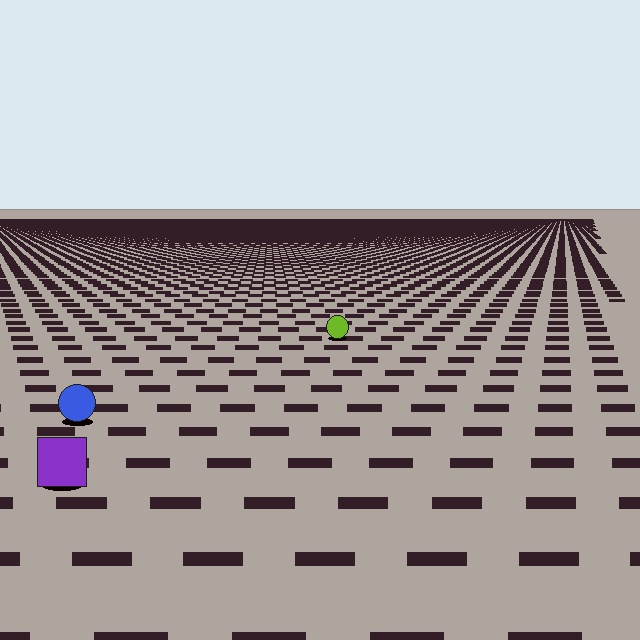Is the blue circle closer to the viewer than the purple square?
No. The purple square is closer — you can tell from the texture gradient: the ground texture is coarser near it.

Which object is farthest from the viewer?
The lime circle is farthest from the viewer. It appears smaller and the ground texture around it is denser.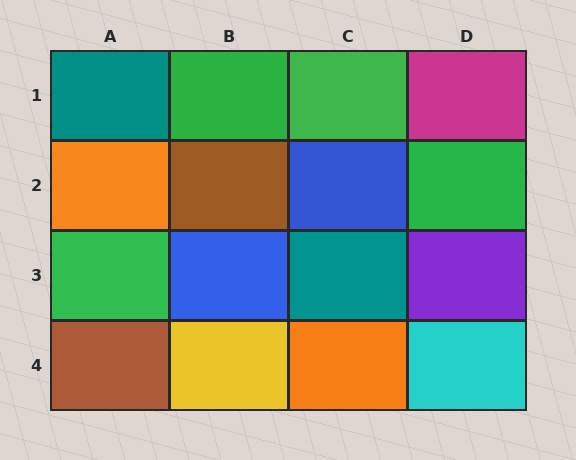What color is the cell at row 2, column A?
Orange.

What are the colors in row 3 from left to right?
Green, blue, teal, purple.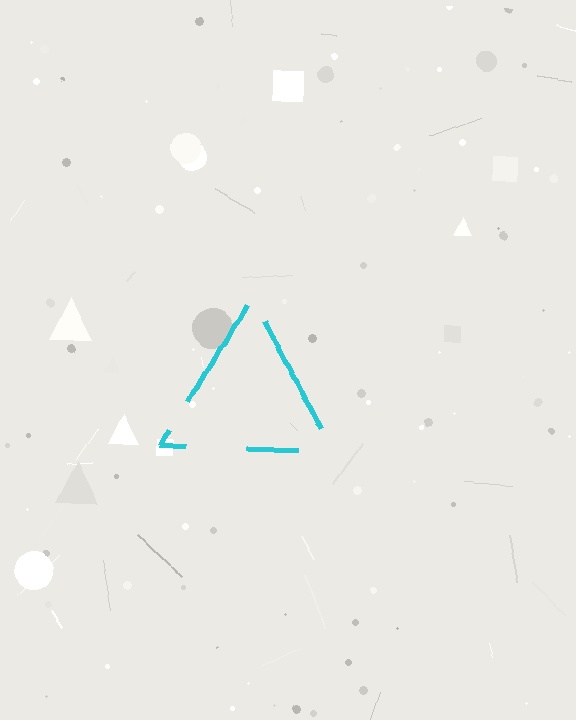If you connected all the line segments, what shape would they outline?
They would outline a triangle.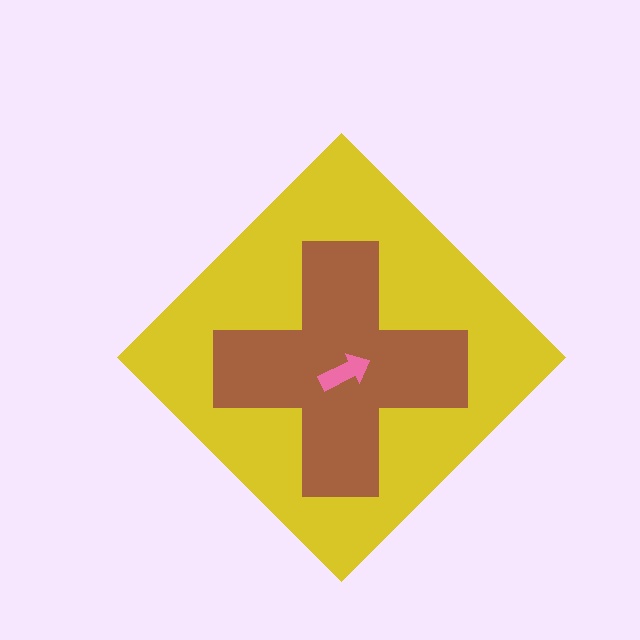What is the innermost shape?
The pink arrow.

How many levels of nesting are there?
3.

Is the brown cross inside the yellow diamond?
Yes.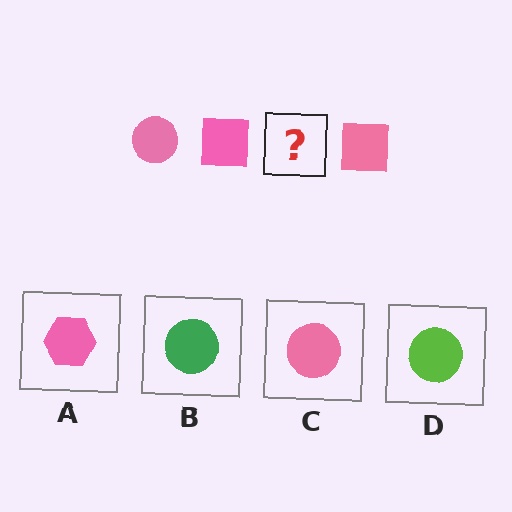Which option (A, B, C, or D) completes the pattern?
C.